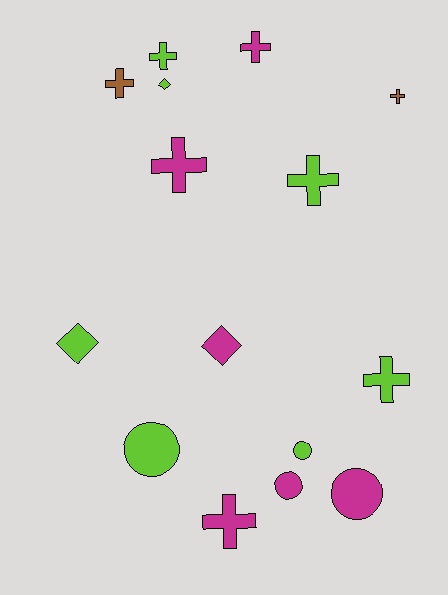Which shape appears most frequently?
Cross, with 8 objects.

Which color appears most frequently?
Lime, with 7 objects.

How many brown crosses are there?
There are 2 brown crosses.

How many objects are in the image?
There are 15 objects.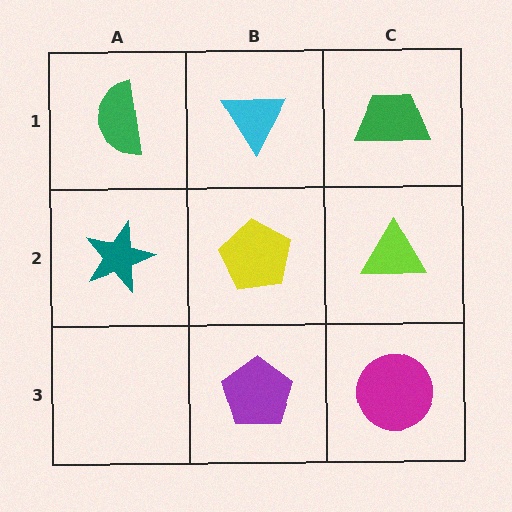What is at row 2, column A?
A teal star.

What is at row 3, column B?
A purple pentagon.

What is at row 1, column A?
A green semicircle.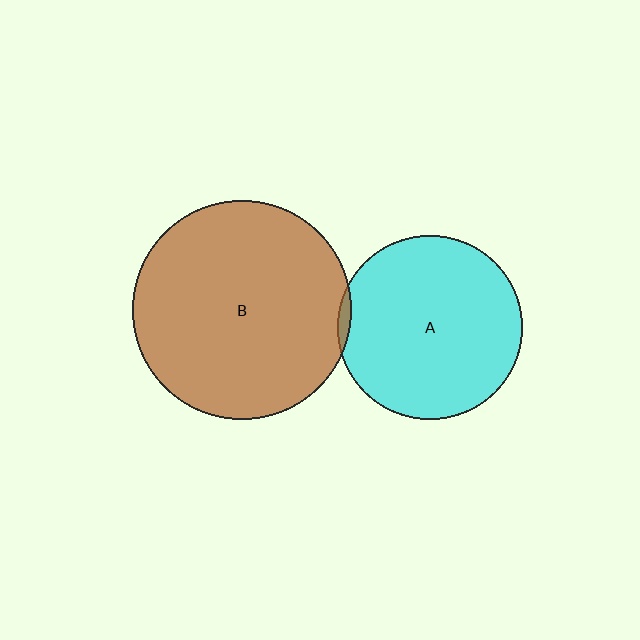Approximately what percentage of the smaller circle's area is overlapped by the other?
Approximately 5%.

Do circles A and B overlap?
Yes.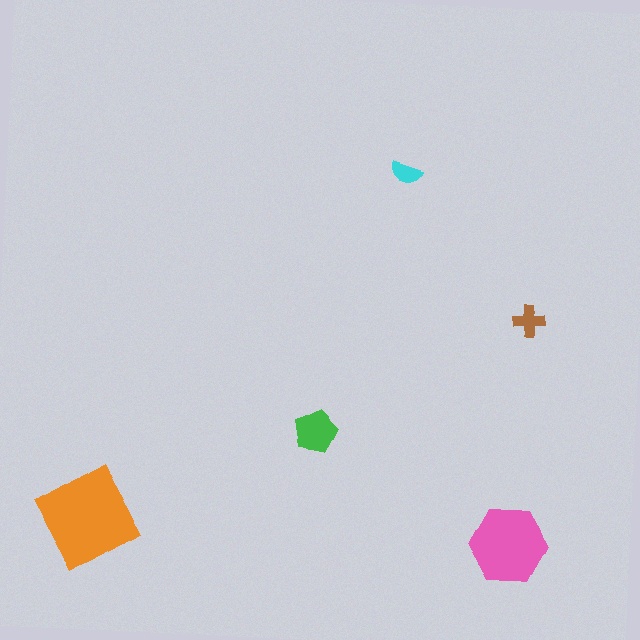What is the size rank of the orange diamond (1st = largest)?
1st.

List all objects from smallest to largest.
The cyan semicircle, the brown cross, the green pentagon, the pink hexagon, the orange diamond.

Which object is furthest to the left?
The orange diamond is leftmost.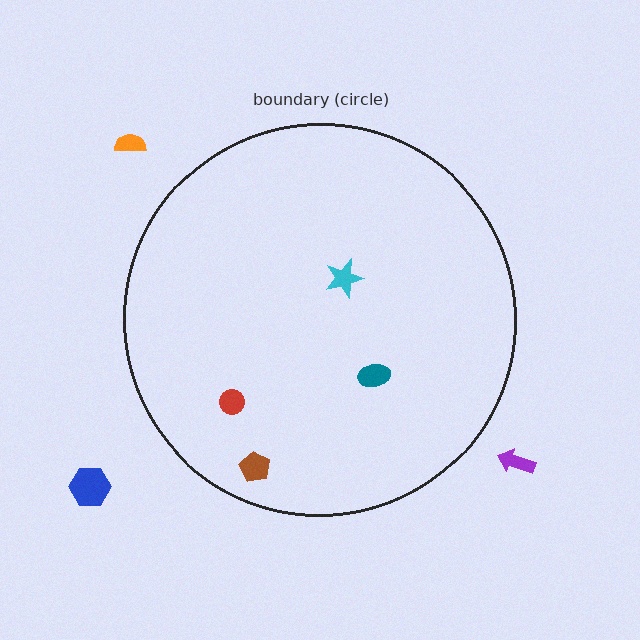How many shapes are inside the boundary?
4 inside, 3 outside.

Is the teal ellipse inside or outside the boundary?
Inside.